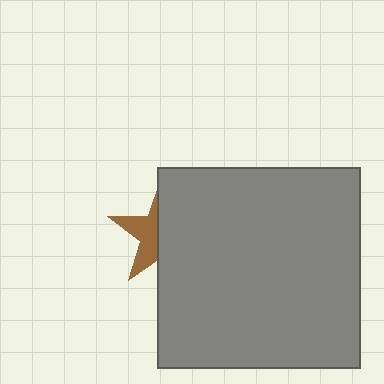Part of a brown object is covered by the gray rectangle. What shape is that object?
It is a star.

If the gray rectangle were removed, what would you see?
You would see the complete brown star.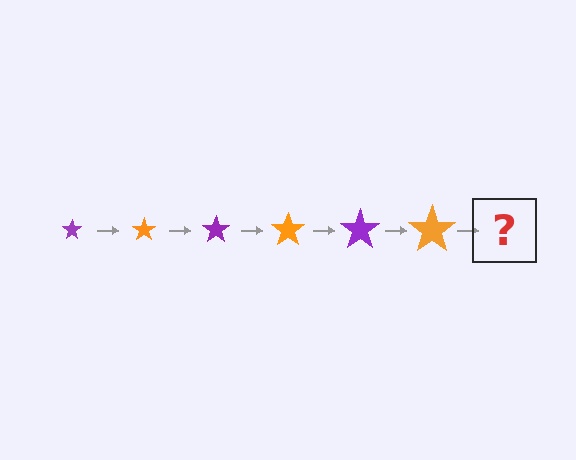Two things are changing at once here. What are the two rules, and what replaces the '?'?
The two rules are that the star grows larger each step and the color cycles through purple and orange. The '?' should be a purple star, larger than the previous one.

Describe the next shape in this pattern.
It should be a purple star, larger than the previous one.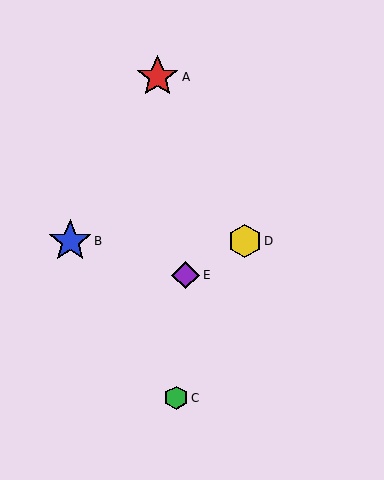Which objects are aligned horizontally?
Objects B, D are aligned horizontally.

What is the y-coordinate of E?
Object E is at y≈275.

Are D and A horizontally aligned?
No, D is at y≈241 and A is at y≈77.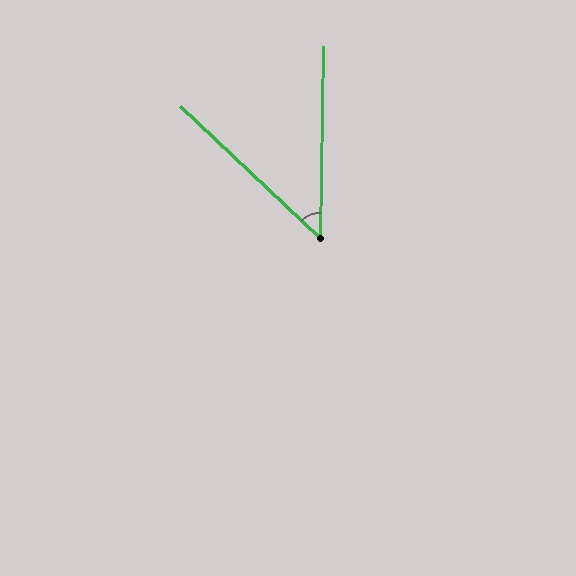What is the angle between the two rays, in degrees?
Approximately 47 degrees.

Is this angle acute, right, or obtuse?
It is acute.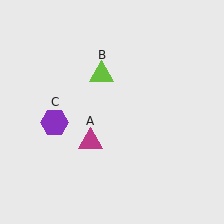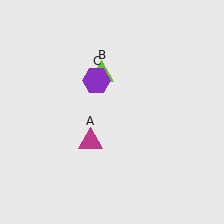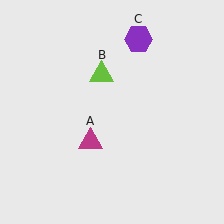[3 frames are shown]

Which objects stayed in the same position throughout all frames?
Magenta triangle (object A) and lime triangle (object B) remained stationary.